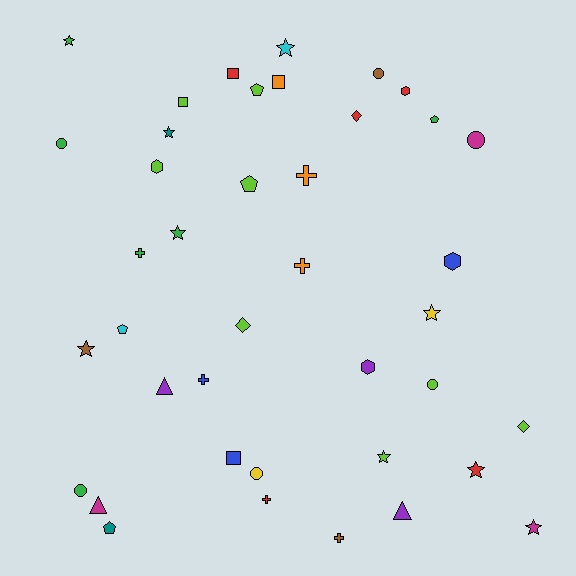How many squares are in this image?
There are 4 squares.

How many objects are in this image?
There are 40 objects.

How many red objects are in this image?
There are 5 red objects.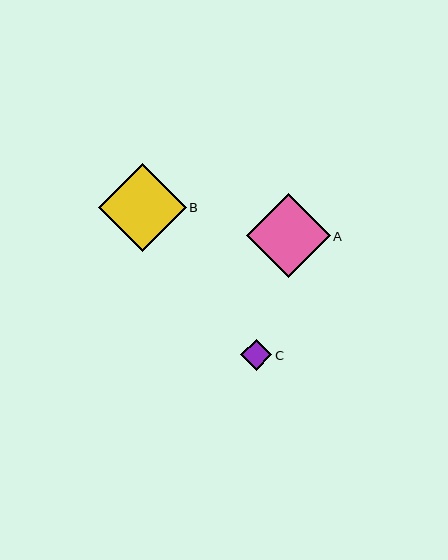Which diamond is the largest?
Diamond B is the largest with a size of approximately 88 pixels.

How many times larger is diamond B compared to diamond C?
Diamond B is approximately 2.8 times the size of diamond C.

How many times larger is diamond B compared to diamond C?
Diamond B is approximately 2.8 times the size of diamond C.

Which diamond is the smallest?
Diamond C is the smallest with a size of approximately 31 pixels.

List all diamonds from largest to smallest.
From largest to smallest: B, A, C.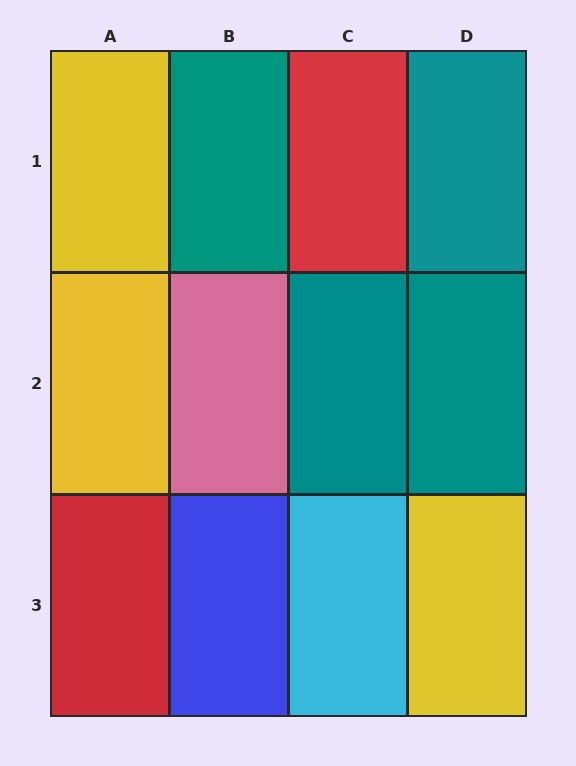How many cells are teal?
4 cells are teal.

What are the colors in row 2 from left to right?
Yellow, pink, teal, teal.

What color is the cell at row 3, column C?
Cyan.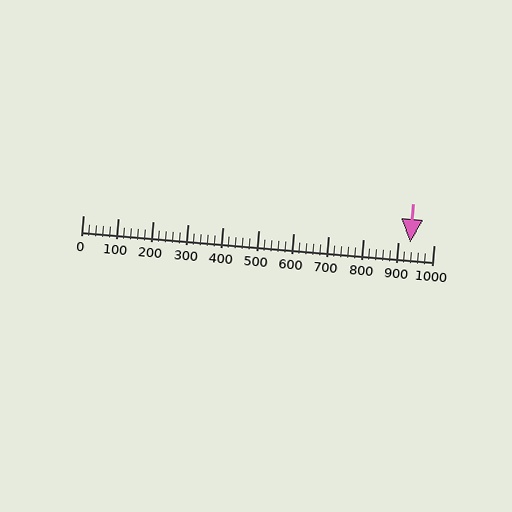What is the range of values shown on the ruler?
The ruler shows values from 0 to 1000.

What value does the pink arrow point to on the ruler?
The pink arrow points to approximately 932.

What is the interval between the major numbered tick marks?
The major tick marks are spaced 100 units apart.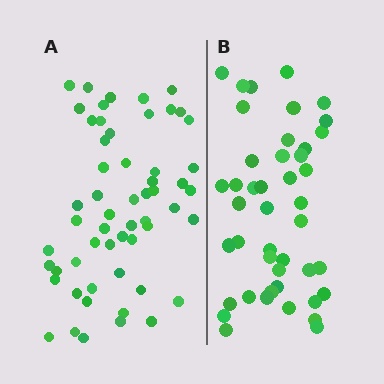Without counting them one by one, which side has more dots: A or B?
Region A (the left region) has more dots.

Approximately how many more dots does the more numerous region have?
Region A has roughly 12 or so more dots than region B.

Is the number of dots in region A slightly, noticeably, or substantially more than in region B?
Region A has noticeably more, but not dramatically so. The ratio is roughly 1.3 to 1.